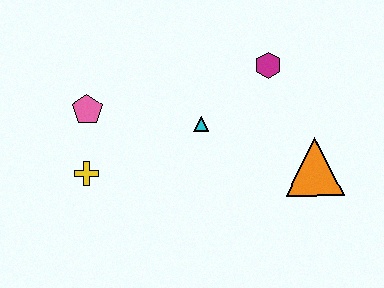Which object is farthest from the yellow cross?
The orange triangle is farthest from the yellow cross.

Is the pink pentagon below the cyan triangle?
No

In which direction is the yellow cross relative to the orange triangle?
The yellow cross is to the left of the orange triangle.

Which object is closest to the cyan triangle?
The magenta hexagon is closest to the cyan triangle.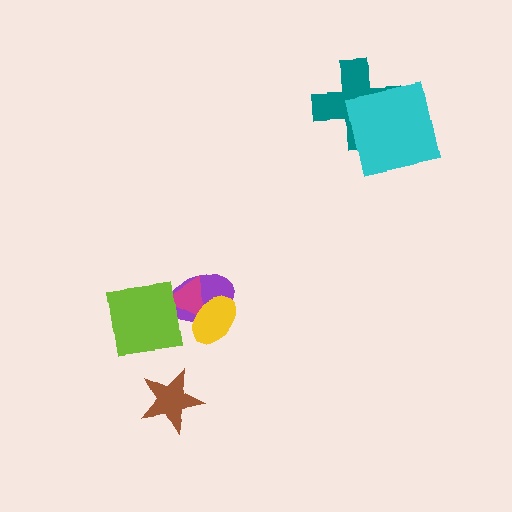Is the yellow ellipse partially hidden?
No, no other shape covers it.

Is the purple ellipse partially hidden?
Yes, it is partially covered by another shape.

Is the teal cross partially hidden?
Yes, it is partially covered by another shape.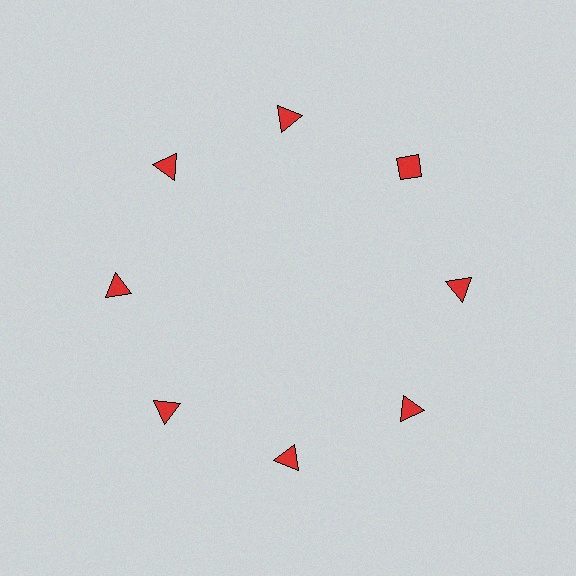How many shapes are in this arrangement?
There are 8 shapes arranged in a ring pattern.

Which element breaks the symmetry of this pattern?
The red diamond at roughly the 2 o'clock position breaks the symmetry. All other shapes are red triangles.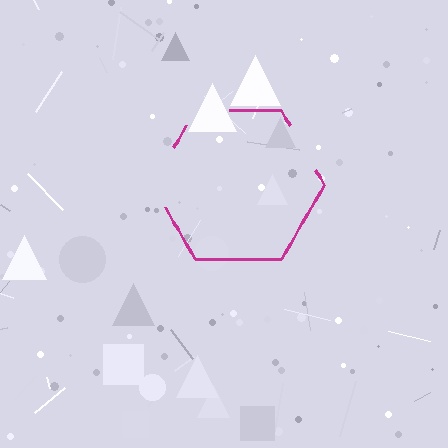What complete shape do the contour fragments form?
The contour fragments form a hexagon.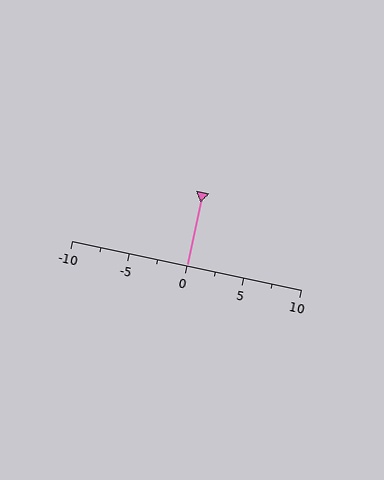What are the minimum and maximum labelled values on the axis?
The axis runs from -10 to 10.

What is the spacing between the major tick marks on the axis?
The major ticks are spaced 5 apart.